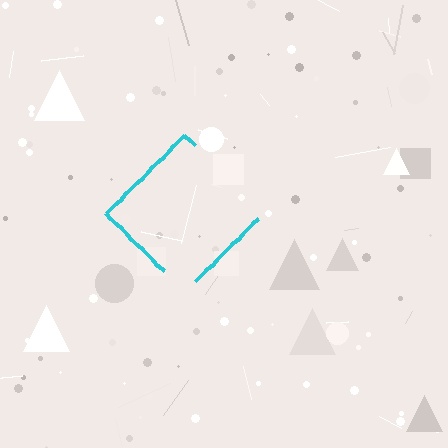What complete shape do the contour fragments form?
The contour fragments form a diamond.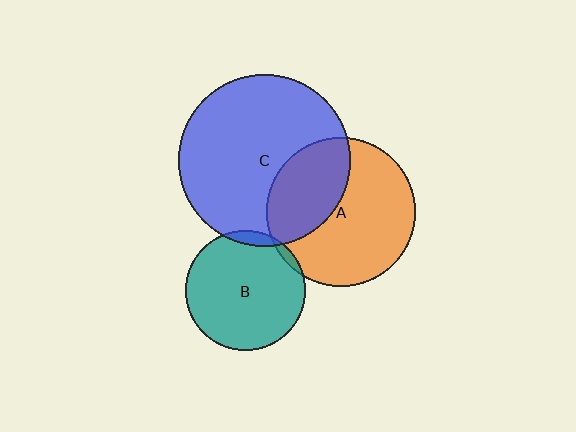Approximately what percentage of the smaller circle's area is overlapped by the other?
Approximately 5%.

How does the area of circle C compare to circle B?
Approximately 2.1 times.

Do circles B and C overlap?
Yes.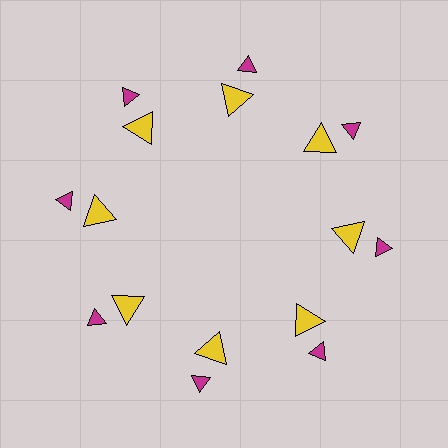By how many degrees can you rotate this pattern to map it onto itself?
The pattern maps onto itself every 45 degrees of rotation.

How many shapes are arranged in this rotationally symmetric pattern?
There are 16 shapes, arranged in 8 groups of 2.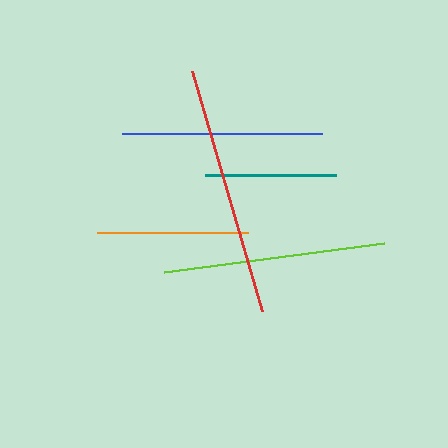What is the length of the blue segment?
The blue segment is approximately 200 pixels long.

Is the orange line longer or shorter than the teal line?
The orange line is longer than the teal line.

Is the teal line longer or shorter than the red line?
The red line is longer than the teal line.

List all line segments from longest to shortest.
From longest to shortest: red, lime, blue, orange, teal.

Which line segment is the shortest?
The teal line is the shortest at approximately 131 pixels.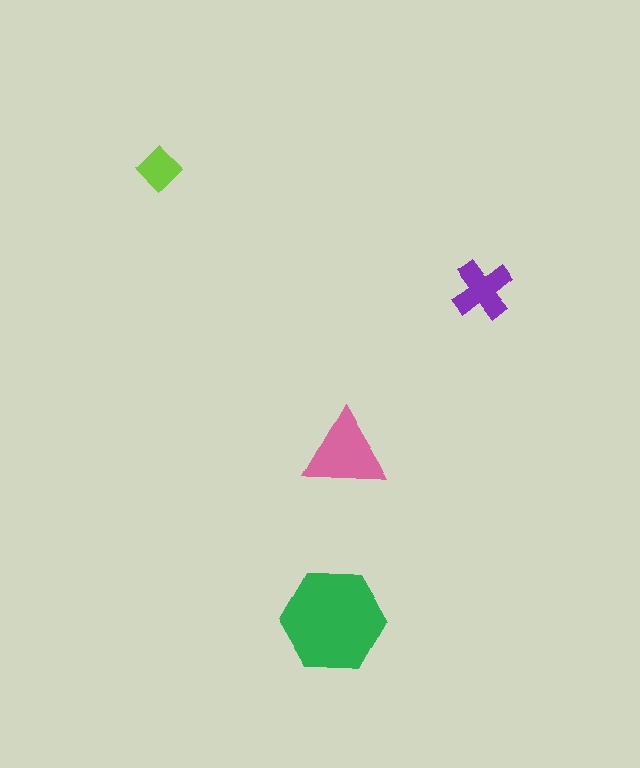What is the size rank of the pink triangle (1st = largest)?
2nd.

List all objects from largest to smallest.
The green hexagon, the pink triangle, the purple cross, the lime diamond.